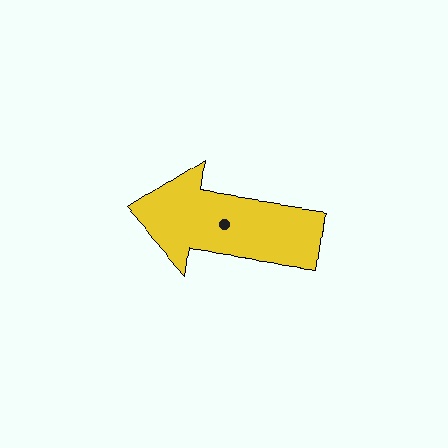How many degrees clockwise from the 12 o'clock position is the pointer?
Approximately 278 degrees.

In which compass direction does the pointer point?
West.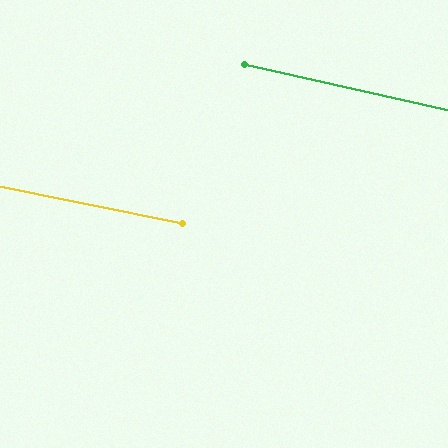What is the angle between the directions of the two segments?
Approximately 1 degree.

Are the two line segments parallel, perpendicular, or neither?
Parallel — their directions differ by only 1.4°.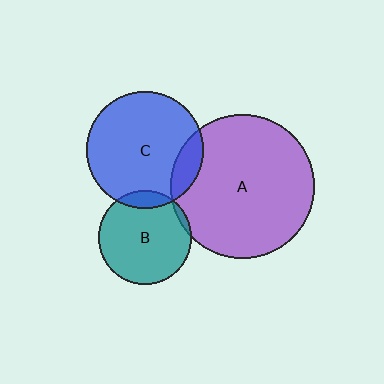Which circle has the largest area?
Circle A (purple).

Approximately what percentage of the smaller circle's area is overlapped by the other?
Approximately 15%.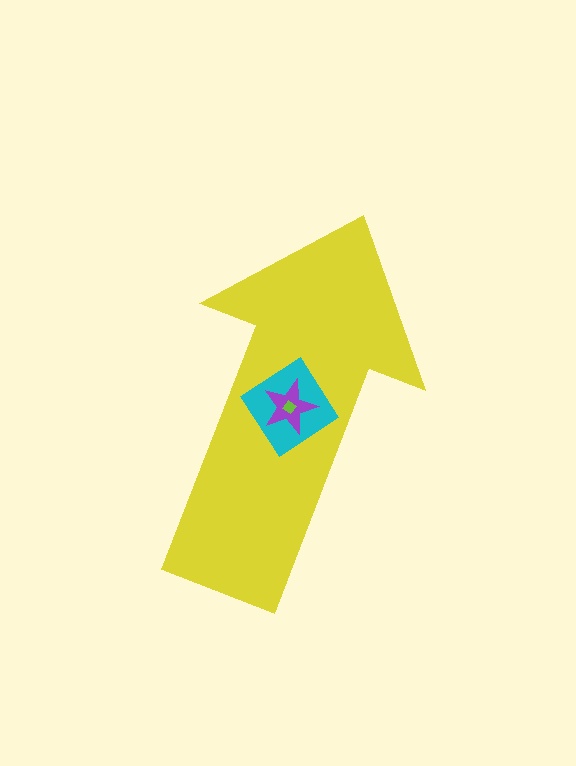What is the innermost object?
The lime diamond.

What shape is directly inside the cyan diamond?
The purple star.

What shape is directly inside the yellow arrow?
The cyan diamond.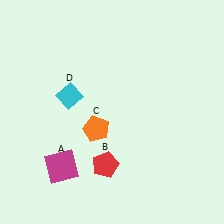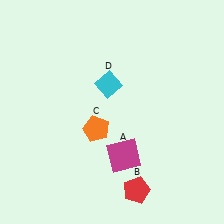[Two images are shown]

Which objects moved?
The objects that moved are: the magenta square (A), the red pentagon (B), the cyan diamond (D).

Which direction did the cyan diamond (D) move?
The cyan diamond (D) moved right.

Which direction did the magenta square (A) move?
The magenta square (A) moved right.